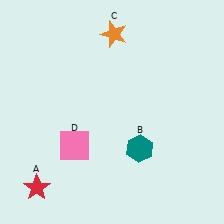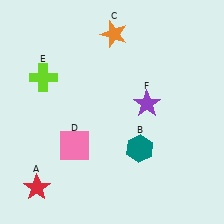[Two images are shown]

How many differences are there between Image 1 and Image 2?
There are 2 differences between the two images.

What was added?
A lime cross (E), a purple star (F) were added in Image 2.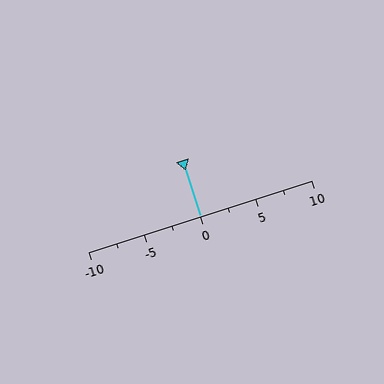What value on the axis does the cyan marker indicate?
The marker indicates approximately 0.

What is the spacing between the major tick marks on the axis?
The major ticks are spaced 5 apart.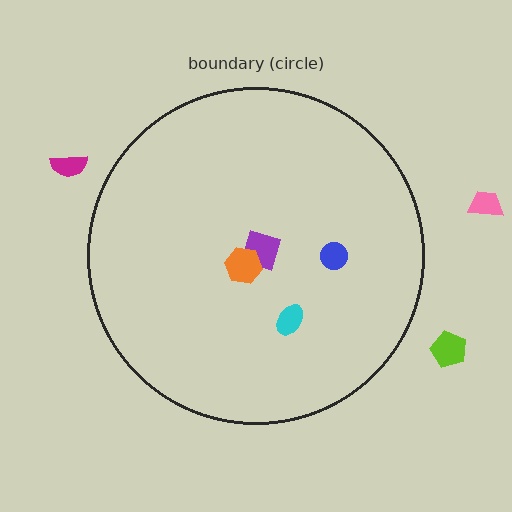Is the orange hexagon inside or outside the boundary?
Inside.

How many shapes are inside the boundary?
4 inside, 3 outside.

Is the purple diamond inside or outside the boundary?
Inside.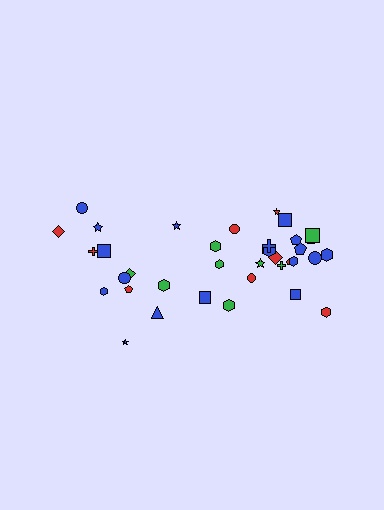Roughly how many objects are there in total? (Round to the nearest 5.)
Roughly 35 objects in total.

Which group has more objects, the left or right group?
The right group.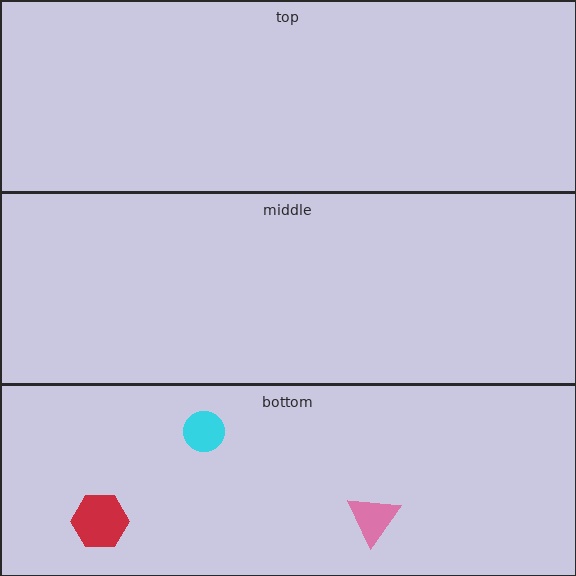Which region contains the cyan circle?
The bottom region.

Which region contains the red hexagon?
The bottom region.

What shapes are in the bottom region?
The red hexagon, the pink triangle, the cyan circle.